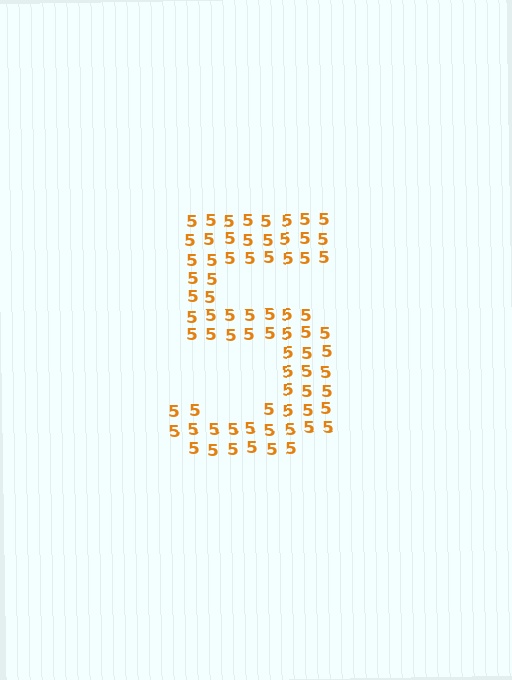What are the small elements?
The small elements are digit 5's.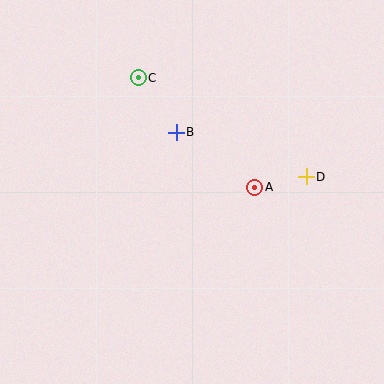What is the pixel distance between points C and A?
The distance between C and A is 160 pixels.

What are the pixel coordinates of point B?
Point B is at (176, 132).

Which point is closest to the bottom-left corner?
Point B is closest to the bottom-left corner.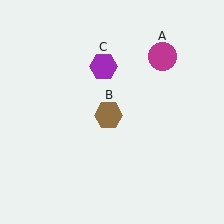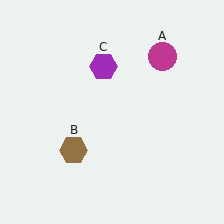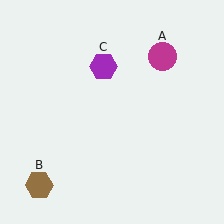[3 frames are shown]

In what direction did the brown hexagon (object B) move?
The brown hexagon (object B) moved down and to the left.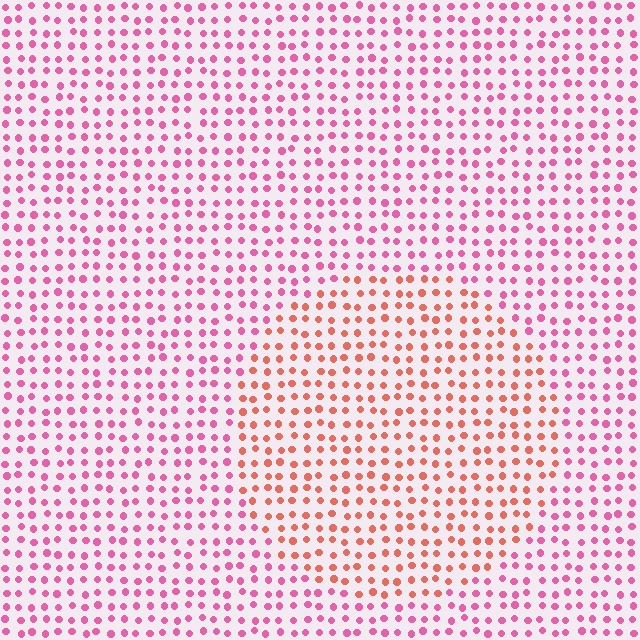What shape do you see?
I see a circle.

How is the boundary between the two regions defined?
The boundary is defined purely by a slight shift in hue (about 38 degrees). Spacing, size, and orientation are identical on both sides.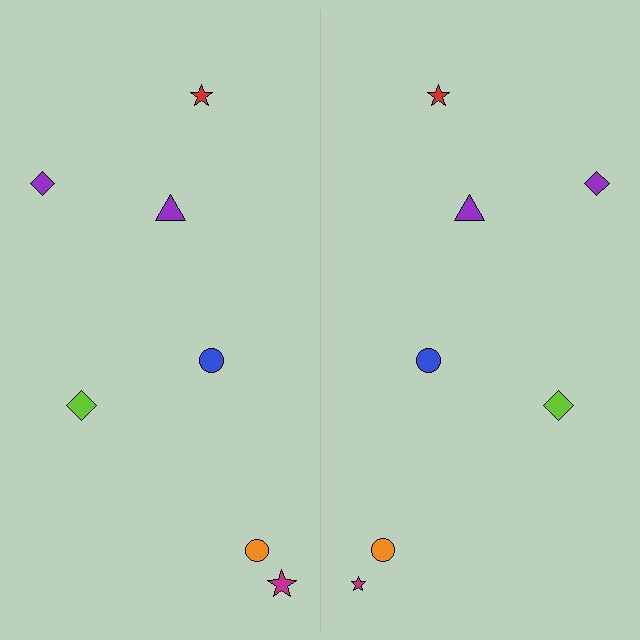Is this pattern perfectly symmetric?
No, the pattern is not perfectly symmetric. The magenta star on the right side has a different size than its mirror counterpart.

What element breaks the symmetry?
The magenta star on the right side has a different size than its mirror counterpart.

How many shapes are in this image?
There are 14 shapes in this image.